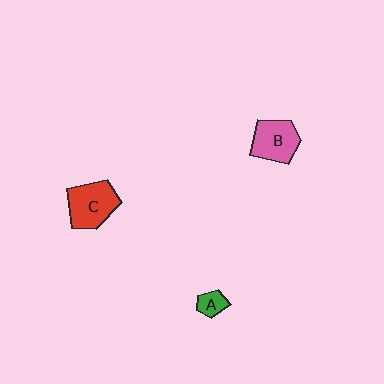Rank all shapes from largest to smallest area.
From largest to smallest: C (red), B (pink), A (green).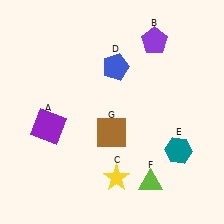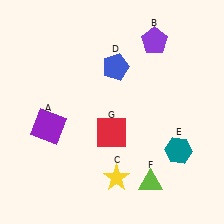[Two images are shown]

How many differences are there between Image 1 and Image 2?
There is 1 difference between the two images.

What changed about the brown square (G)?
In Image 1, G is brown. In Image 2, it changed to red.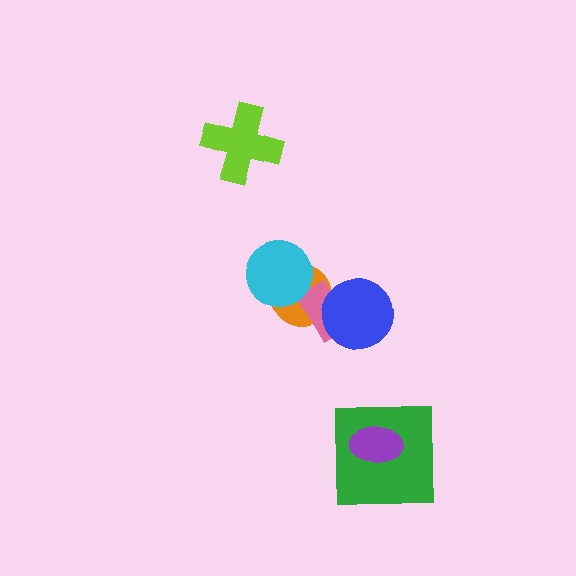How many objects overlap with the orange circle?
2 objects overlap with the orange circle.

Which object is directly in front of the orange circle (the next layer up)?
The pink rectangle is directly in front of the orange circle.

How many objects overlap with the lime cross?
0 objects overlap with the lime cross.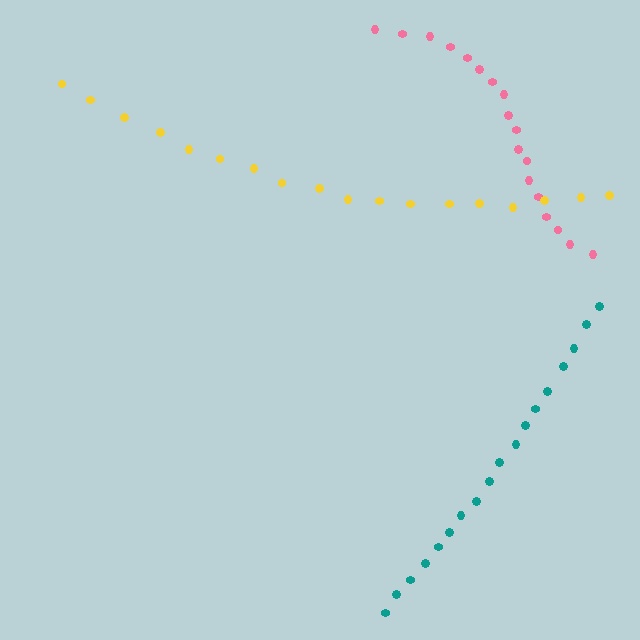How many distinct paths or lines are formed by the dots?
There are 3 distinct paths.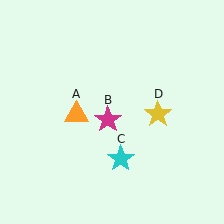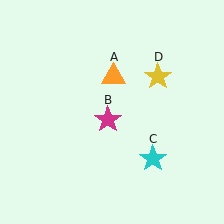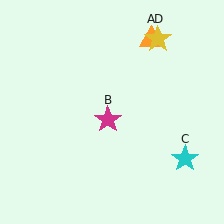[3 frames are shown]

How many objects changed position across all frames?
3 objects changed position: orange triangle (object A), cyan star (object C), yellow star (object D).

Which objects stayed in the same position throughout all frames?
Magenta star (object B) remained stationary.